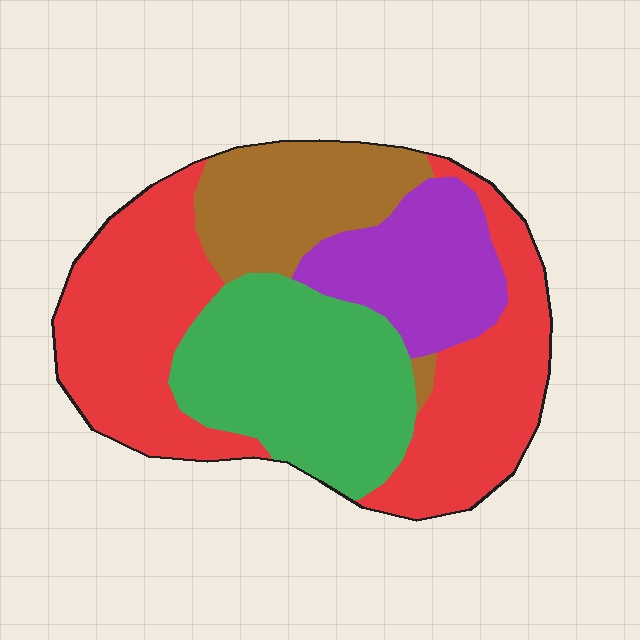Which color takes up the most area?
Red, at roughly 40%.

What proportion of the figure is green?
Green covers 26% of the figure.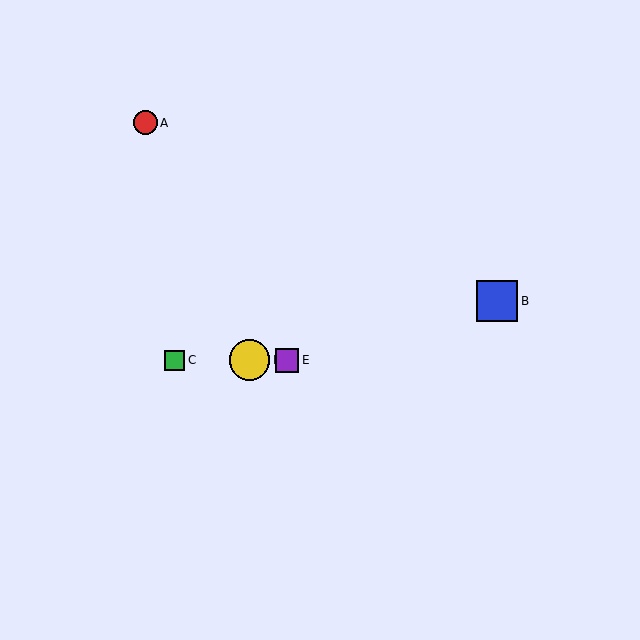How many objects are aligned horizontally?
3 objects (C, D, E) are aligned horizontally.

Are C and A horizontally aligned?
No, C is at y≈360 and A is at y≈123.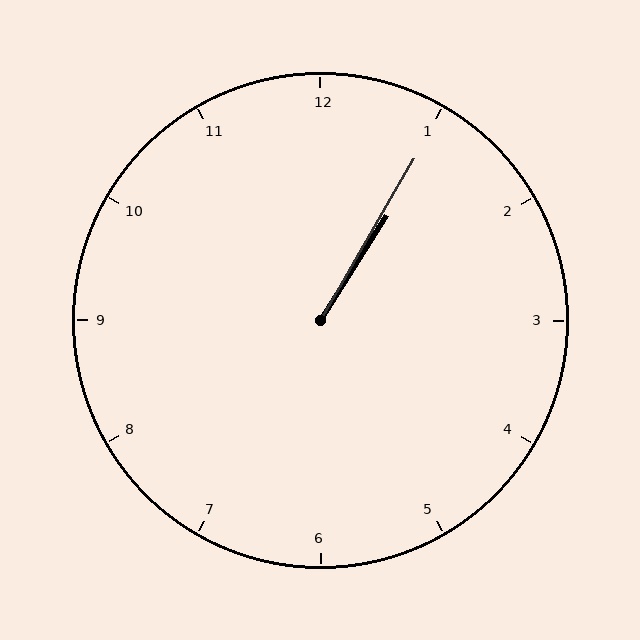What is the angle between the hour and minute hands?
Approximately 2 degrees.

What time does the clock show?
1:05.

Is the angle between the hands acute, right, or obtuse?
It is acute.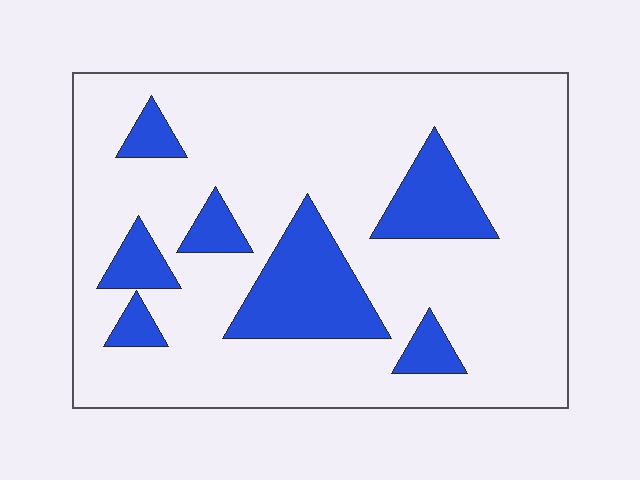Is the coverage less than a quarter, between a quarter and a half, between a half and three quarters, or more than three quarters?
Less than a quarter.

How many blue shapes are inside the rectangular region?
7.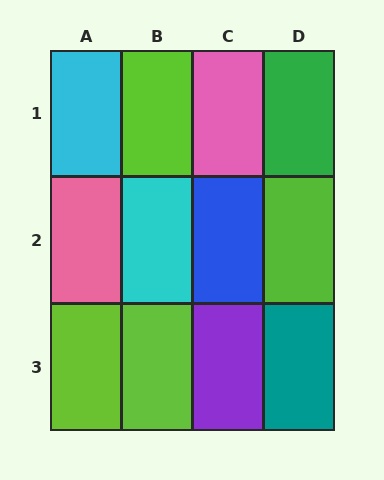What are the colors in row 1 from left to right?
Cyan, lime, pink, green.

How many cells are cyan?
2 cells are cyan.